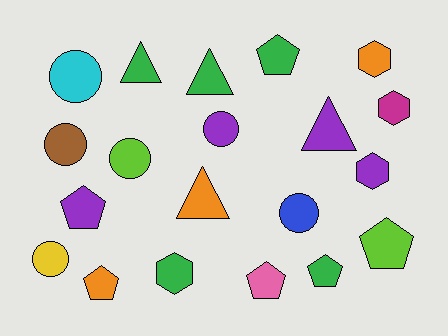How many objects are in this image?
There are 20 objects.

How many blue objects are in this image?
There is 1 blue object.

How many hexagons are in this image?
There are 4 hexagons.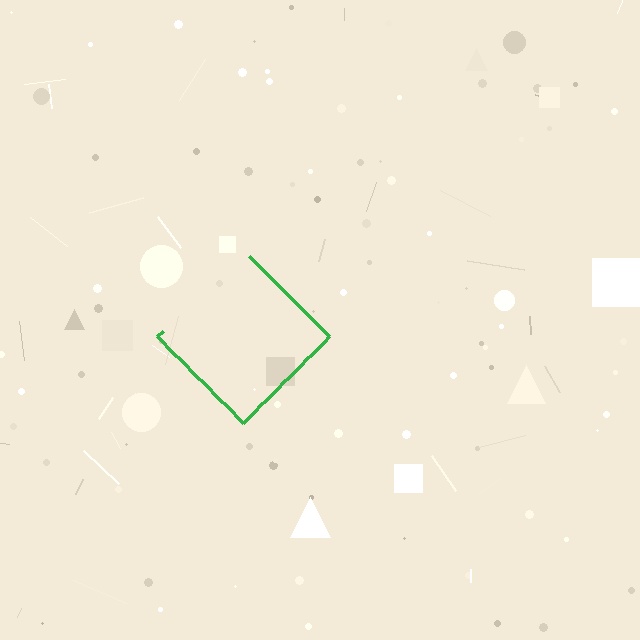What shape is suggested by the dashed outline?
The dashed outline suggests a diamond.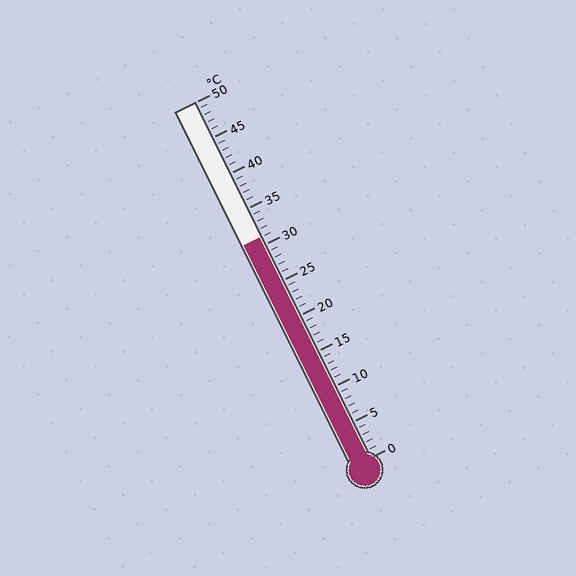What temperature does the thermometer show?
The thermometer shows approximately 31°C.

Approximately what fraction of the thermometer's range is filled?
The thermometer is filled to approximately 60% of its range.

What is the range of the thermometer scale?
The thermometer scale ranges from 0°C to 50°C.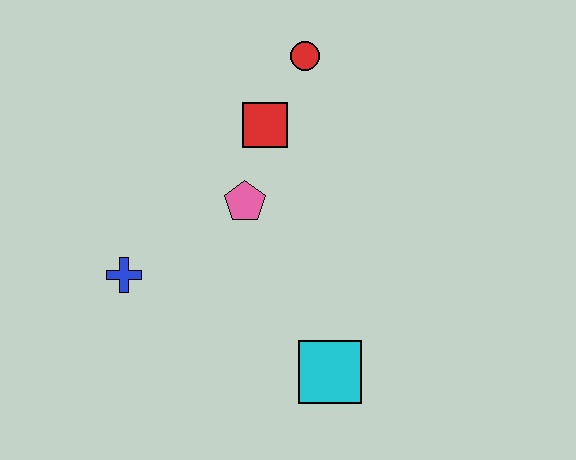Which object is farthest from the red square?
The cyan square is farthest from the red square.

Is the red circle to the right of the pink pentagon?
Yes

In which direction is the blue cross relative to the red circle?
The blue cross is below the red circle.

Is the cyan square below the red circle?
Yes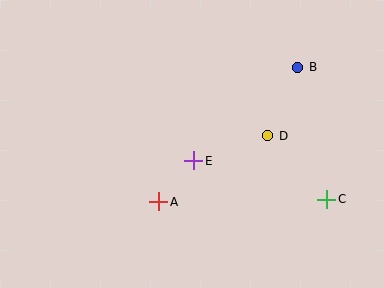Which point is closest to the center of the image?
Point E at (194, 161) is closest to the center.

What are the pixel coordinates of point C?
Point C is at (327, 199).